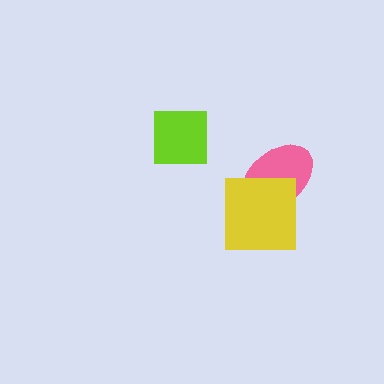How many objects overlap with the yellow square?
1 object overlaps with the yellow square.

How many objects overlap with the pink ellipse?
1 object overlaps with the pink ellipse.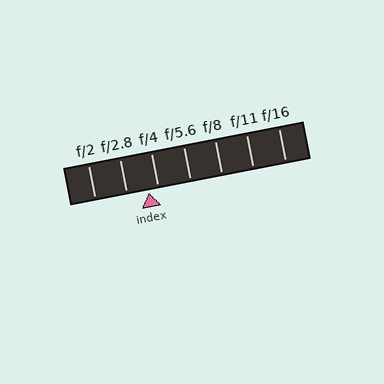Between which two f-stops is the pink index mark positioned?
The index mark is between f/2.8 and f/4.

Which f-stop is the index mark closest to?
The index mark is closest to f/4.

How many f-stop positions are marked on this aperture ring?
There are 7 f-stop positions marked.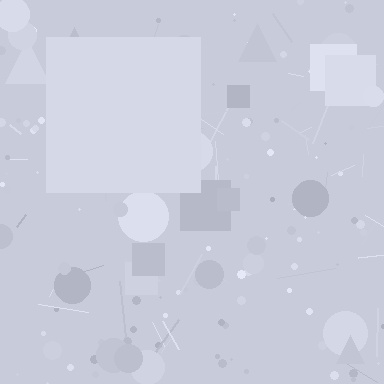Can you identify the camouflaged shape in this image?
The camouflaged shape is a square.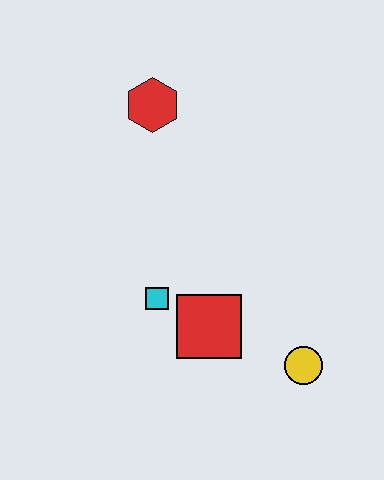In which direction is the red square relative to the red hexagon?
The red square is below the red hexagon.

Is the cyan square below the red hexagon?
Yes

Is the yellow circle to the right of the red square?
Yes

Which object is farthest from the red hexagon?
The yellow circle is farthest from the red hexagon.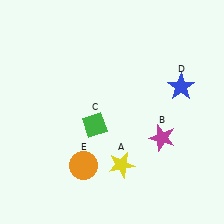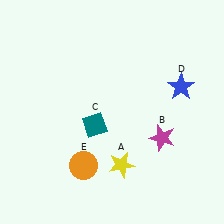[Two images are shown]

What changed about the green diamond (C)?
In Image 1, C is green. In Image 2, it changed to teal.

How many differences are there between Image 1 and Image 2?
There is 1 difference between the two images.